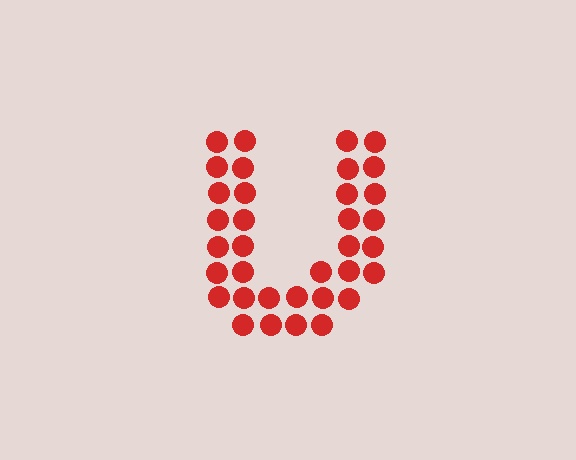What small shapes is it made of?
It is made of small circles.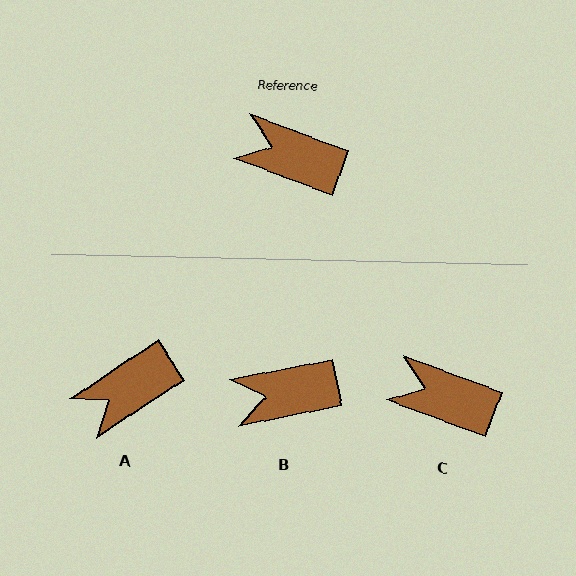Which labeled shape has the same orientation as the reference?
C.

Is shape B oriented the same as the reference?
No, it is off by about 32 degrees.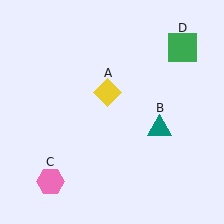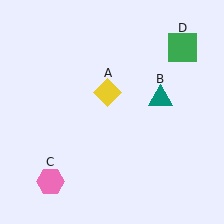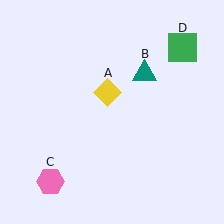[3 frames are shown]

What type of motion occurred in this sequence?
The teal triangle (object B) rotated counterclockwise around the center of the scene.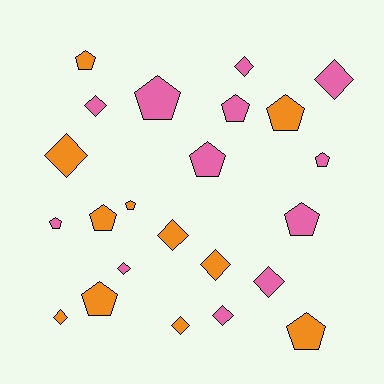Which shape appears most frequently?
Pentagon, with 12 objects.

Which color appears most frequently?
Pink, with 12 objects.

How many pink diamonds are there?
There are 6 pink diamonds.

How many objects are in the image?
There are 23 objects.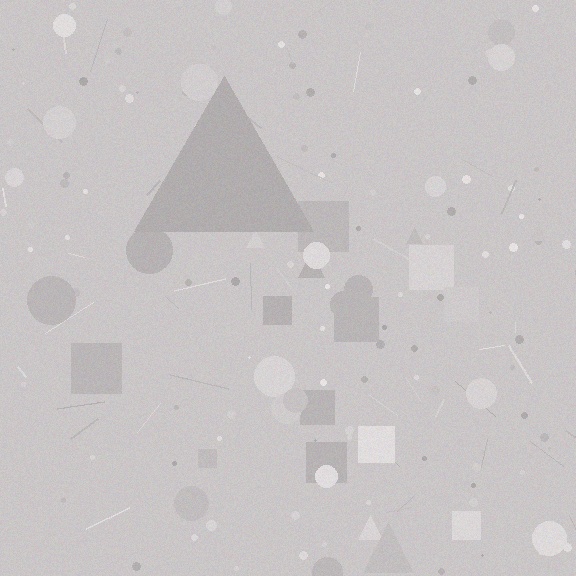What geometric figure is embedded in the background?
A triangle is embedded in the background.